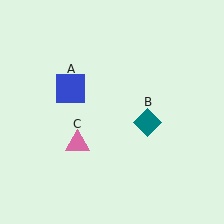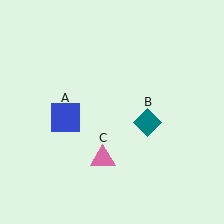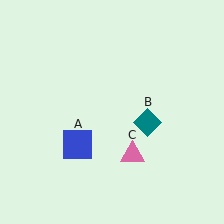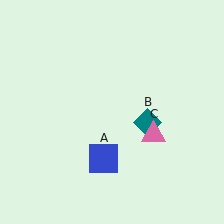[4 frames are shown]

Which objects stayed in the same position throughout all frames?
Teal diamond (object B) remained stationary.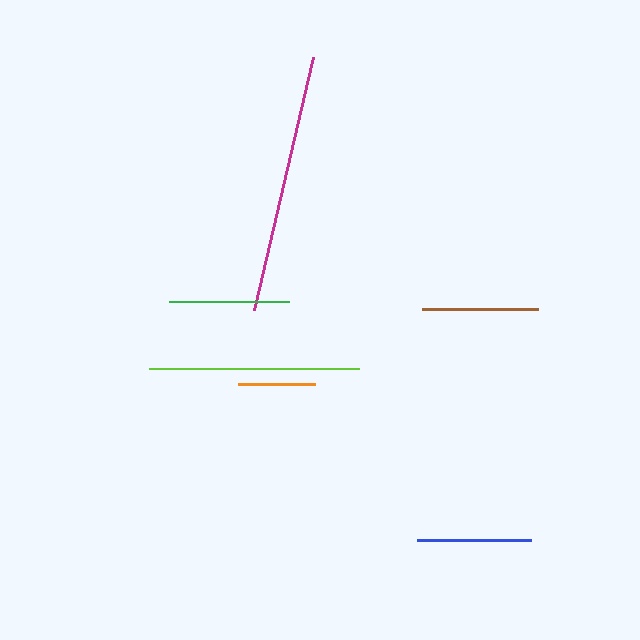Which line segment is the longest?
The magenta line is the longest at approximately 260 pixels.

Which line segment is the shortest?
The orange line is the shortest at approximately 77 pixels.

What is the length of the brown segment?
The brown segment is approximately 116 pixels long.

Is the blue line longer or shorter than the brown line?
The brown line is longer than the blue line.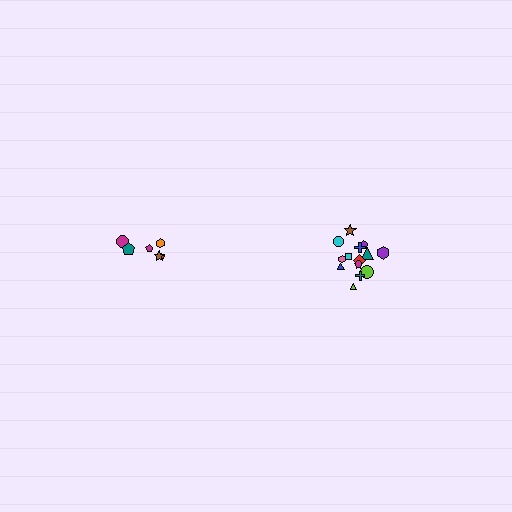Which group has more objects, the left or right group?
The right group.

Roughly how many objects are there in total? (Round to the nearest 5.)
Roughly 20 objects in total.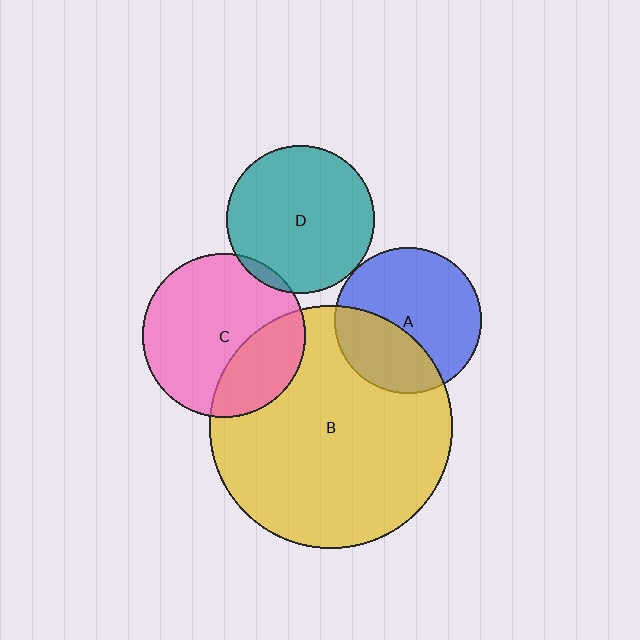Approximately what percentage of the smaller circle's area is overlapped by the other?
Approximately 30%.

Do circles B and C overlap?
Yes.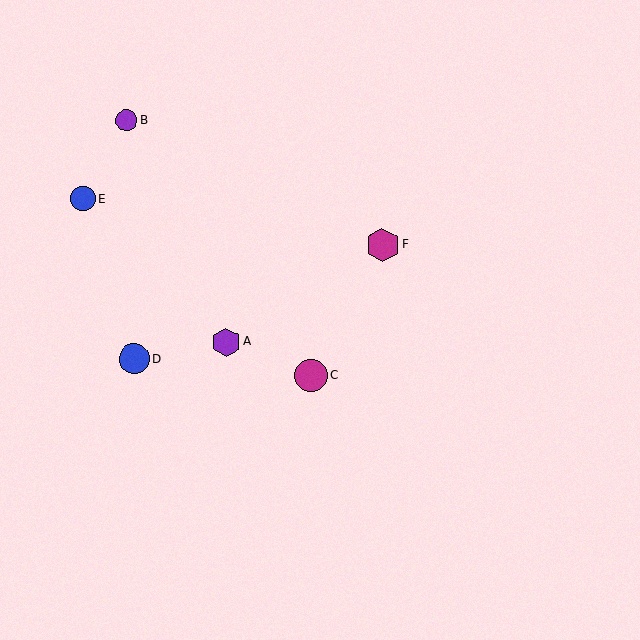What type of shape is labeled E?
Shape E is a blue circle.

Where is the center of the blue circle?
The center of the blue circle is at (134, 359).